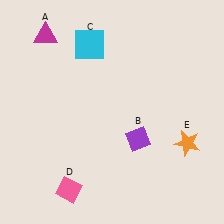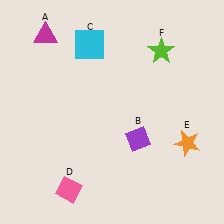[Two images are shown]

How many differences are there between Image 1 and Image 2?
There is 1 difference between the two images.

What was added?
A lime star (F) was added in Image 2.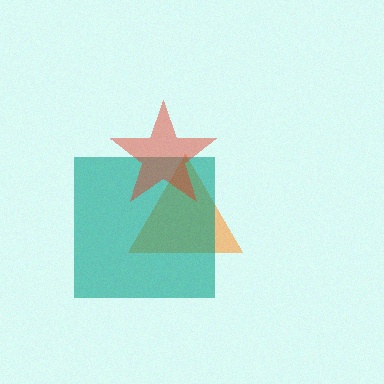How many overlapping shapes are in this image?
There are 3 overlapping shapes in the image.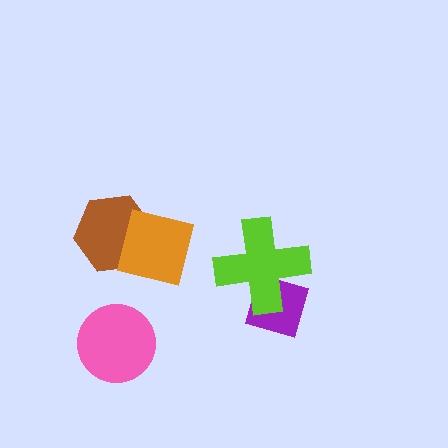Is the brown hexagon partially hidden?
Yes, it is partially covered by another shape.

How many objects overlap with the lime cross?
1 object overlaps with the lime cross.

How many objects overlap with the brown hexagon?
1 object overlaps with the brown hexagon.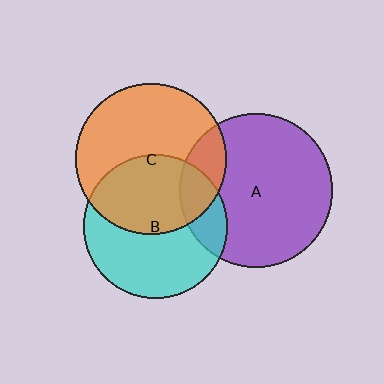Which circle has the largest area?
Circle A (purple).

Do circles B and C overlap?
Yes.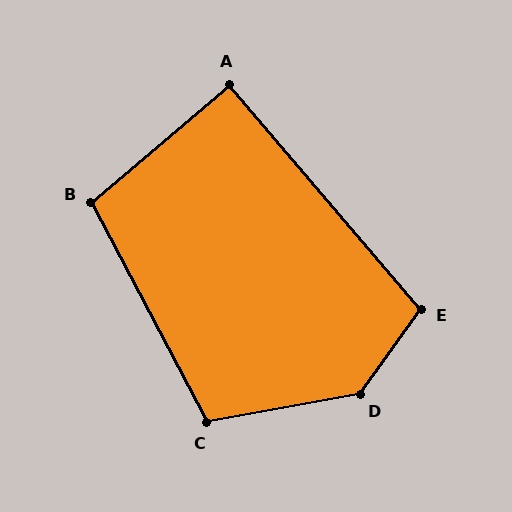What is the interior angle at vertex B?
Approximately 103 degrees (obtuse).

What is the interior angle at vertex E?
Approximately 104 degrees (obtuse).